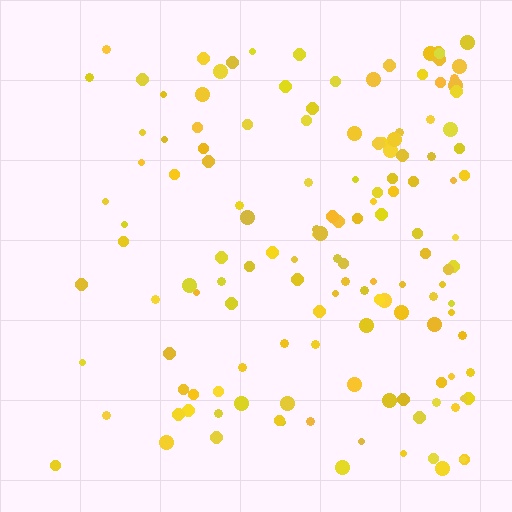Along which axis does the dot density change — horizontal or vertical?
Horizontal.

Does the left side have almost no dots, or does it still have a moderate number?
Still a moderate number, just noticeably fewer than the right.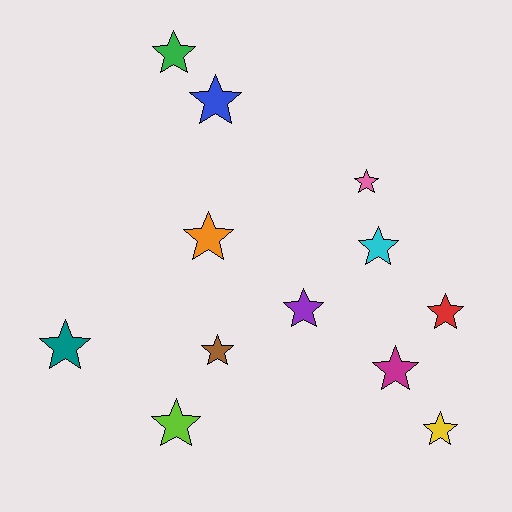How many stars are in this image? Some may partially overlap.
There are 12 stars.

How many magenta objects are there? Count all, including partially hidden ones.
There is 1 magenta object.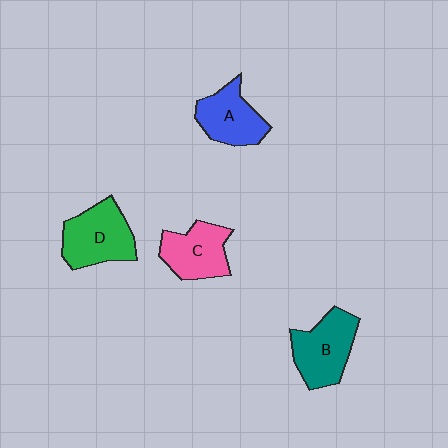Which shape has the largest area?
Shape D (green).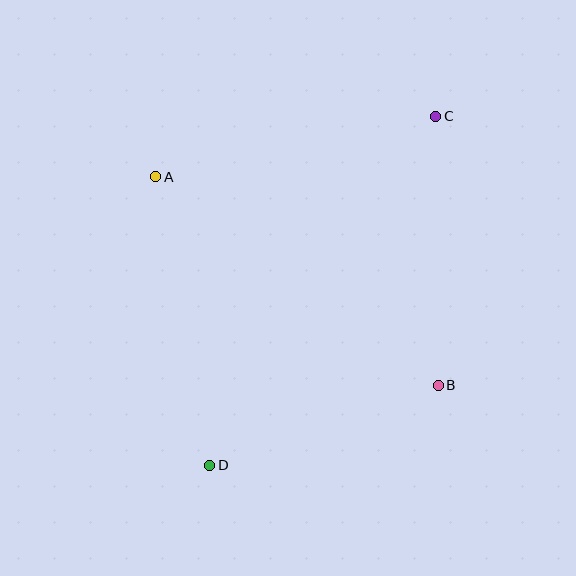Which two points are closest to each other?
Points B and D are closest to each other.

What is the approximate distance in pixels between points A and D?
The distance between A and D is approximately 294 pixels.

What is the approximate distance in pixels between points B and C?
The distance between B and C is approximately 269 pixels.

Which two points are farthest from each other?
Points C and D are farthest from each other.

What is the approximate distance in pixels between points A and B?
The distance between A and B is approximately 351 pixels.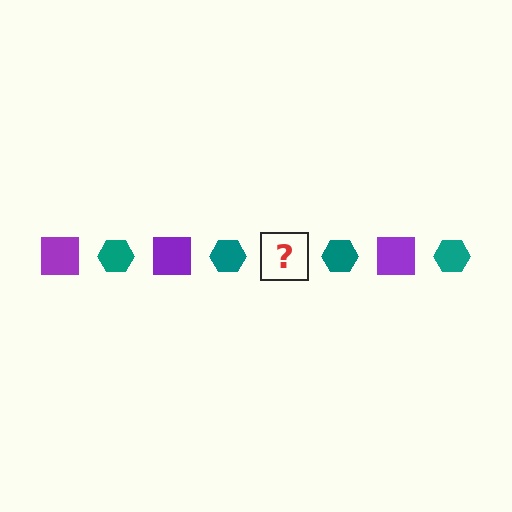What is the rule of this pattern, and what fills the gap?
The rule is that the pattern alternates between purple square and teal hexagon. The gap should be filled with a purple square.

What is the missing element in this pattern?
The missing element is a purple square.